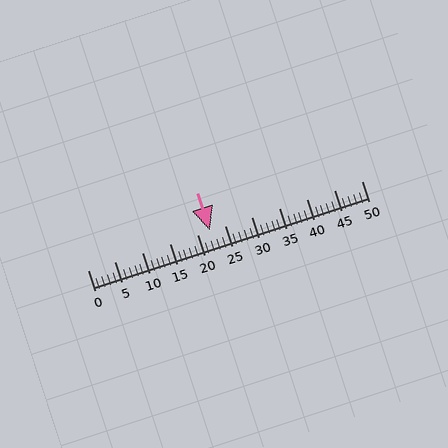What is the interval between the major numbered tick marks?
The major tick marks are spaced 5 units apart.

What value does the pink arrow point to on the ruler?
The pink arrow points to approximately 22.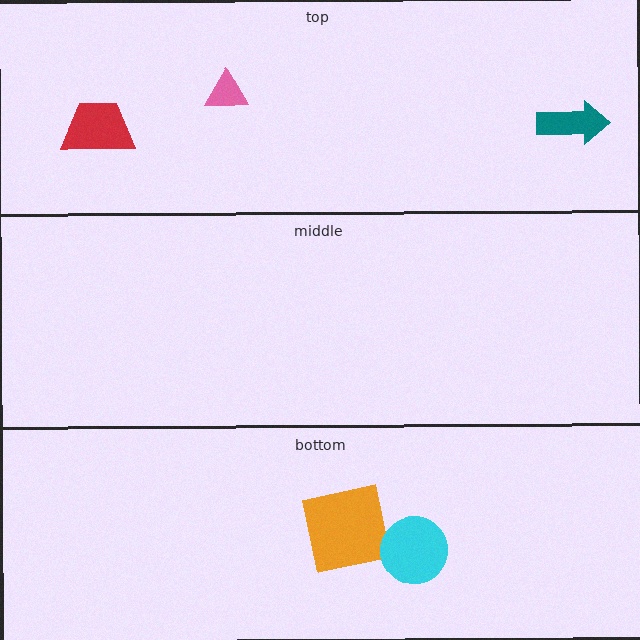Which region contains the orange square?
The bottom region.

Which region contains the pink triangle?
The top region.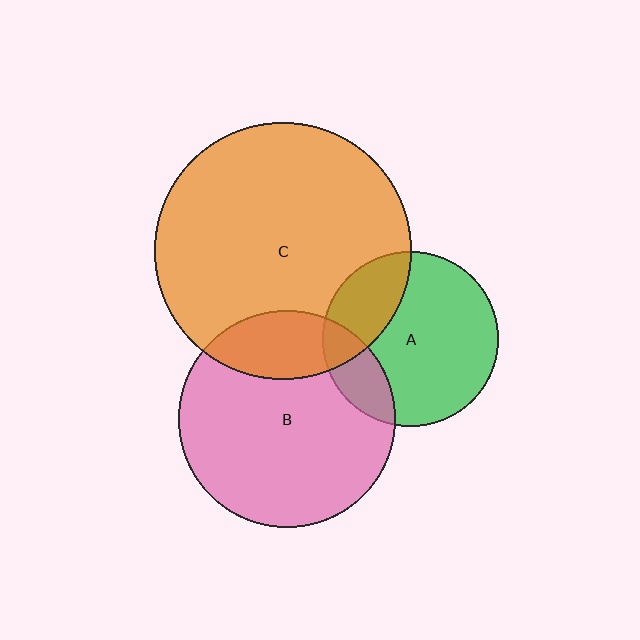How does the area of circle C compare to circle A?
Approximately 2.2 times.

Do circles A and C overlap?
Yes.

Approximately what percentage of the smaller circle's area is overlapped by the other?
Approximately 25%.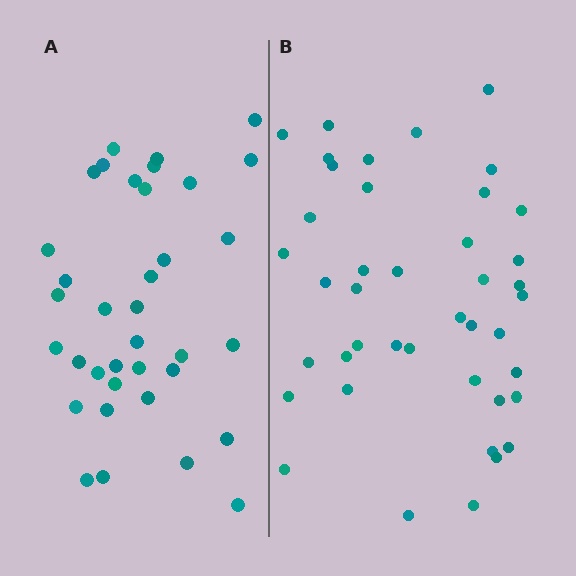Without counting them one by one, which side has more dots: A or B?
Region B (the right region) has more dots.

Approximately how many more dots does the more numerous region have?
Region B has about 6 more dots than region A.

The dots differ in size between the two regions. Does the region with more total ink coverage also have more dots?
No. Region A has more total ink coverage because its dots are larger, but region B actually contains more individual dots. Total area can be misleading — the number of items is what matters here.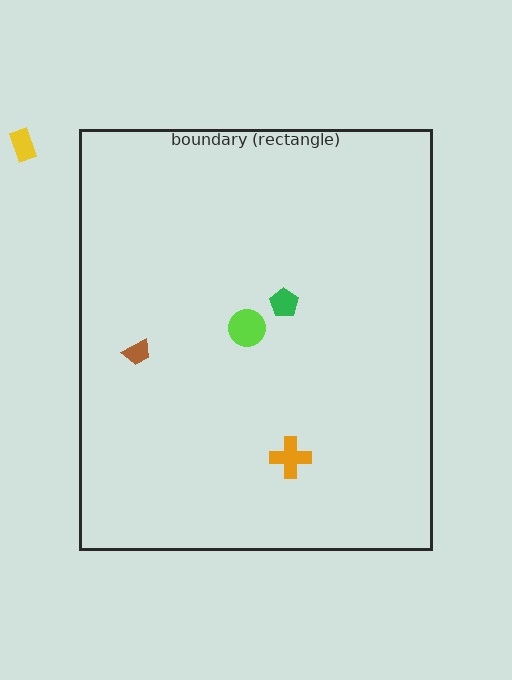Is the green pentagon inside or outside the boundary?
Inside.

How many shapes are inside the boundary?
4 inside, 1 outside.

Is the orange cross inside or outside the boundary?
Inside.